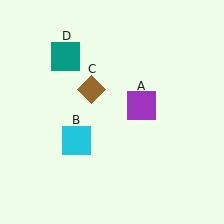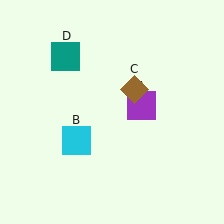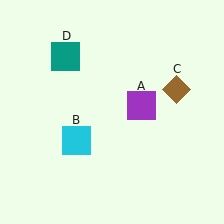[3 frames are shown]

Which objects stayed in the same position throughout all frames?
Purple square (object A) and cyan square (object B) and teal square (object D) remained stationary.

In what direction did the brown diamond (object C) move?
The brown diamond (object C) moved right.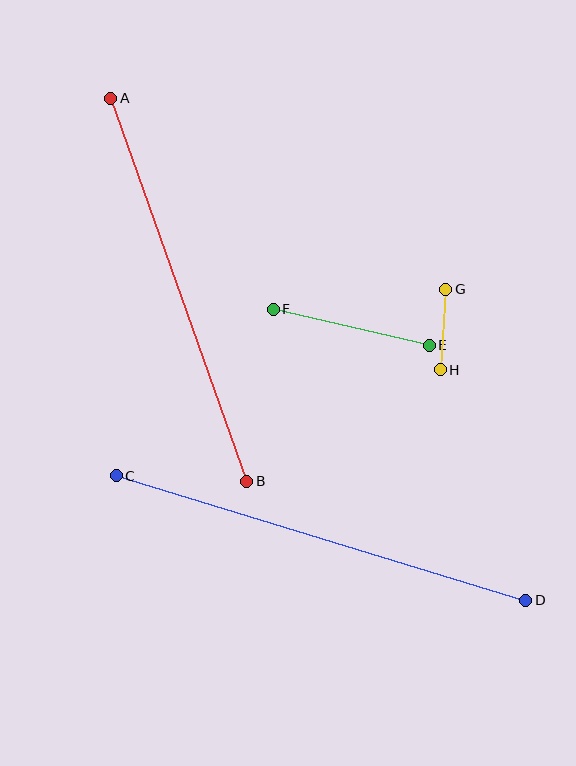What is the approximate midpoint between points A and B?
The midpoint is at approximately (179, 290) pixels.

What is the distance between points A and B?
The distance is approximately 406 pixels.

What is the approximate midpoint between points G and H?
The midpoint is at approximately (443, 330) pixels.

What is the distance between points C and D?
The distance is approximately 428 pixels.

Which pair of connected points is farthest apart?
Points C and D are farthest apart.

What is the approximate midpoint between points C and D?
The midpoint is at approximately (321, 538) pixels.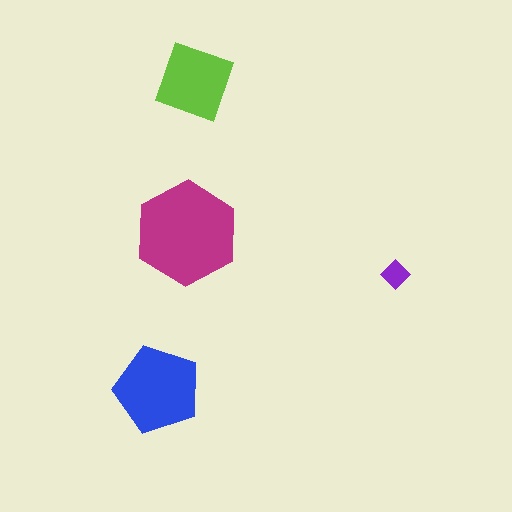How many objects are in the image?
There are 4 objects in the image.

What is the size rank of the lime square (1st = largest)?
3rd.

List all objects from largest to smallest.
The magenta hexagon, the blue pentagon, the lime square, the purple diamond.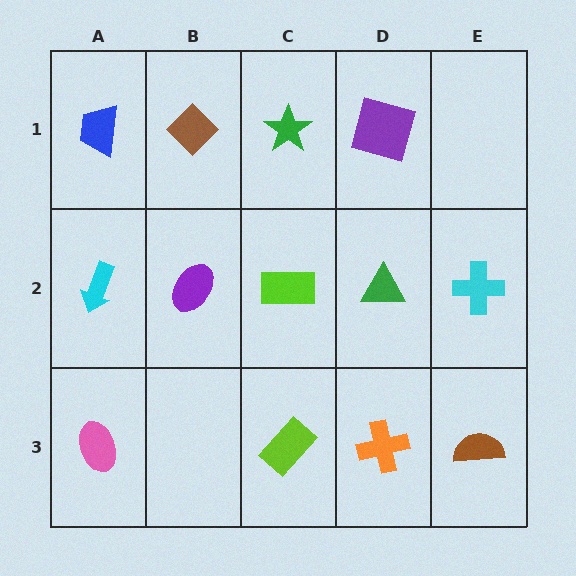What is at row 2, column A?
A cyan arrow.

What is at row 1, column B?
A brown diamond.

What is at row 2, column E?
A cyan cross.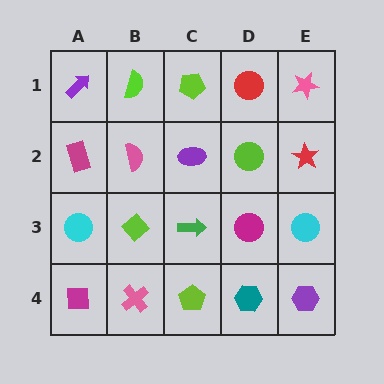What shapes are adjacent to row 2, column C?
A lime pentagon (row 1, column C), a green arrow (row 3, column C), a pink semicircle (row 2, column B), a lime circle (row 2, column D).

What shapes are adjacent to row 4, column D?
A magenta circle (row 3, column D), a lime pentagon (row 4, column C), a purple hexagon (row 4, column E).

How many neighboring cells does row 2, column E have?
3.